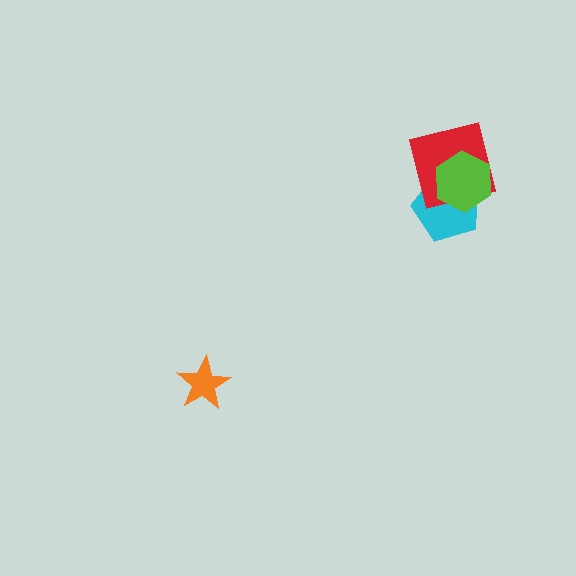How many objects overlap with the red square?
2 objects overlap with the red square.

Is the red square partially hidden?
Yes, it is partially covered by another shape.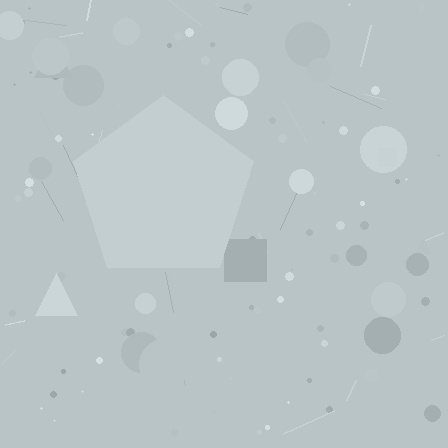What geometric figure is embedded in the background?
A pentagon is embedded in the background.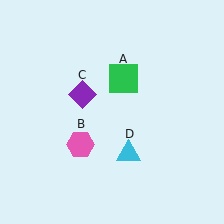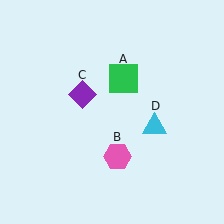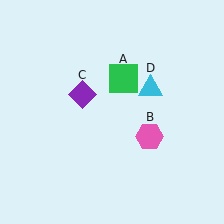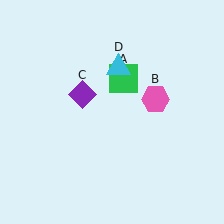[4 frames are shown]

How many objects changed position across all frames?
2 objects changed position: pink hexagon (object B), cyan triangle (object D).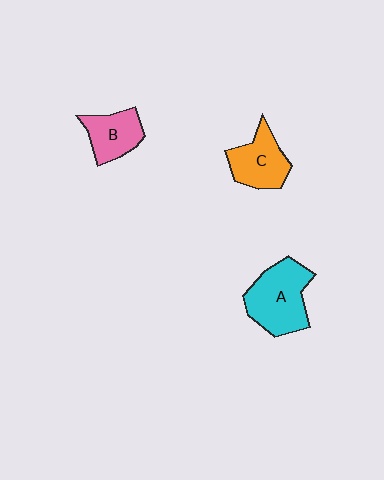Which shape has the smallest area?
Shape B (pink).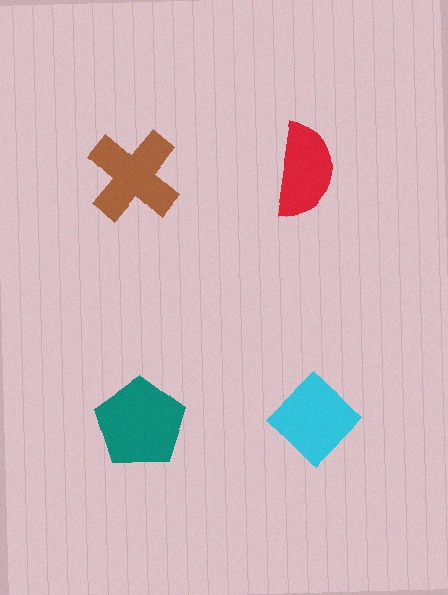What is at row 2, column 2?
A cyan diamond.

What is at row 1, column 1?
A brown cross.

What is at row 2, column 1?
A teal pentagon.